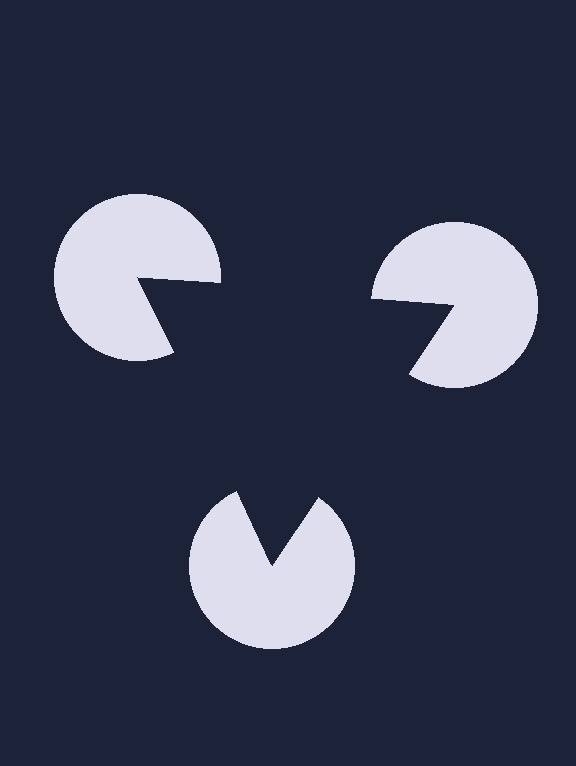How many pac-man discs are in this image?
There are 3 — one at each vertex of the illusory triangle.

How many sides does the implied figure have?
3 sides.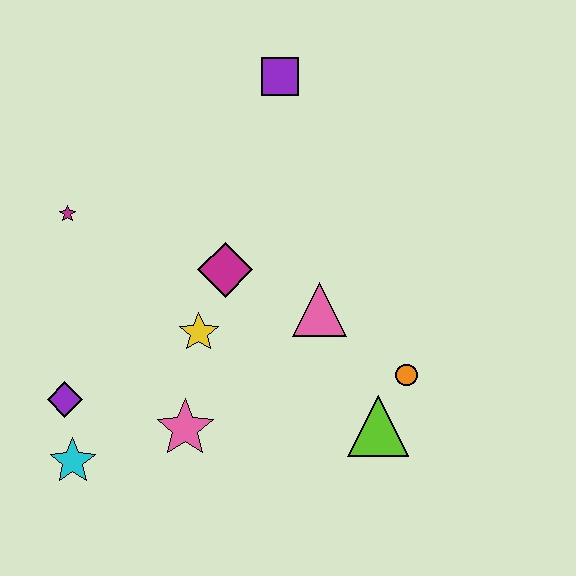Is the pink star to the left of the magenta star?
No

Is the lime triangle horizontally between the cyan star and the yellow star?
No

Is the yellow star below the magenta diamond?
Yes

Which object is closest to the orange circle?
The lime triangle is closest to the orange circle.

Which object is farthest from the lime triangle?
The magenta star is farthest from the lime triangle.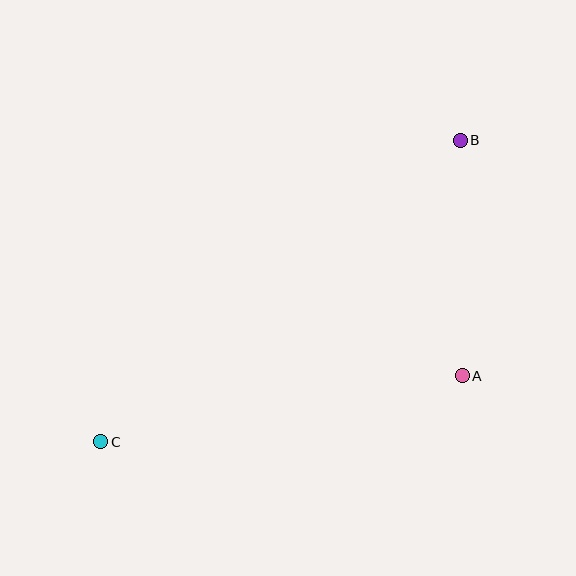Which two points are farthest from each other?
Points B and C are farthest from each other.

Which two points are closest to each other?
Points A and B are closest to each other.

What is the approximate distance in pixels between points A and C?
The distance between A and C is approximately 367 pixels.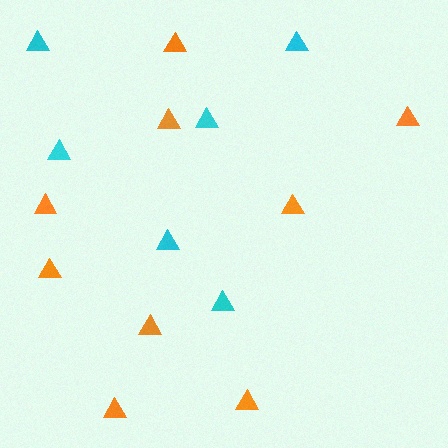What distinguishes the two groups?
There are 2 groups: one group of orange triangles (9) and one group of cyan triangles (6).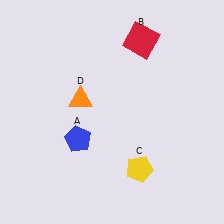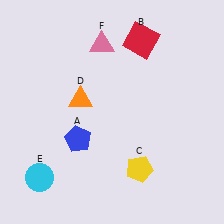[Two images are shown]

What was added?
A cyan circle (E), a pink triangle (F) were added in Image 2.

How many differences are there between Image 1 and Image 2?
There are 2 differences between the two images.